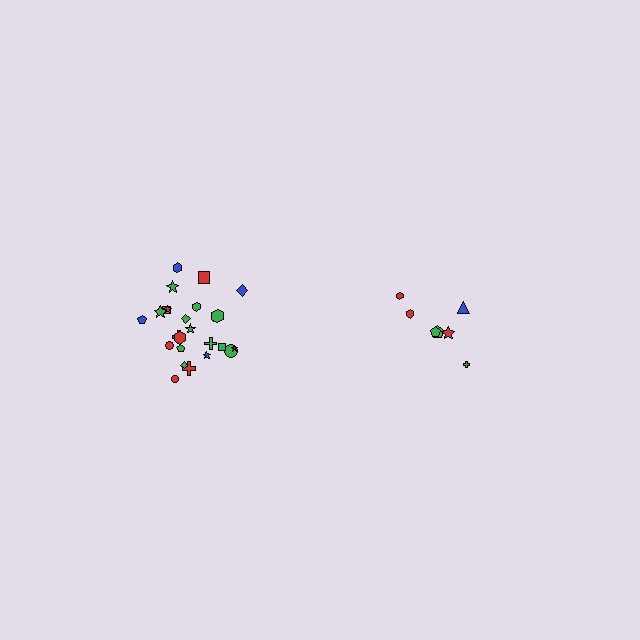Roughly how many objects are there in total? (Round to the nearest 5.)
Roughly 30 objects in total.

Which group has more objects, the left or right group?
The left group.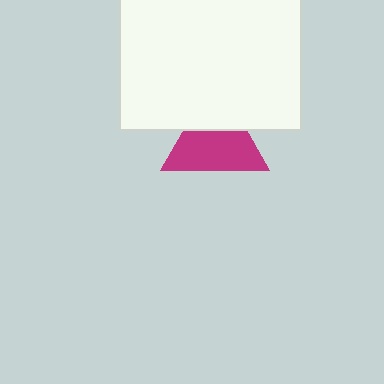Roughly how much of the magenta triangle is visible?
Most of it is visible (roughly 66%).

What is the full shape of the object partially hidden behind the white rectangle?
The partially hidden object is a magenta triangle.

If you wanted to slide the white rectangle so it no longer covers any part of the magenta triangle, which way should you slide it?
Slide it up — that is the most direct way to separate the two shapes.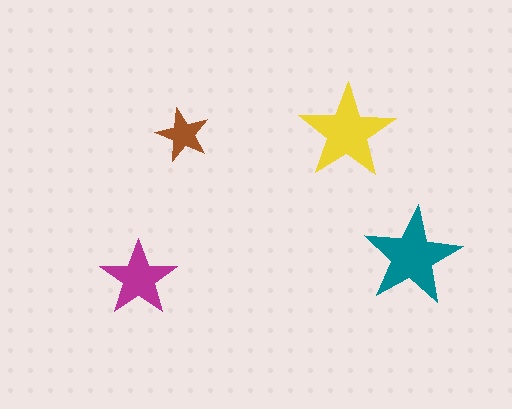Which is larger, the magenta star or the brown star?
The magenta one.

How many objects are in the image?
There are 4 objects in the image.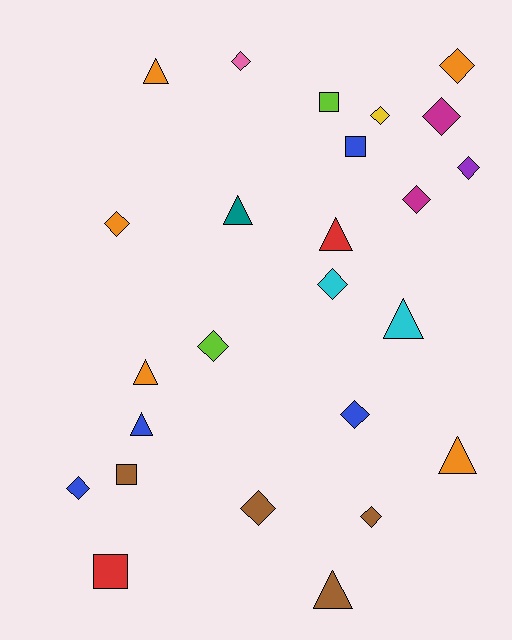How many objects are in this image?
There are 25 objects.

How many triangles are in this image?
There are 8 triangles.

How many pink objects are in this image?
There is 1 pink object.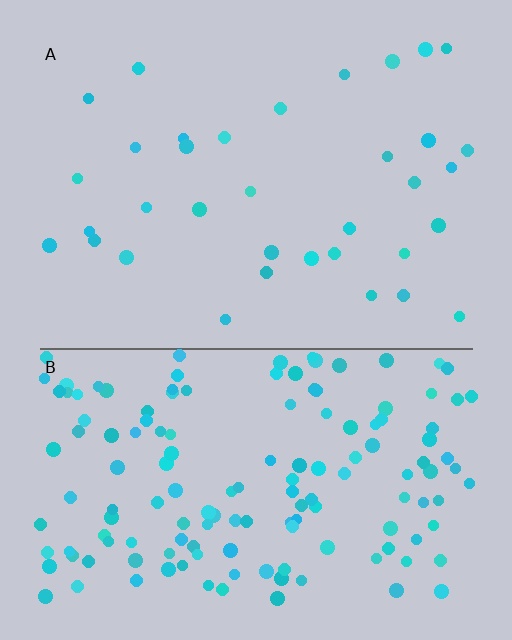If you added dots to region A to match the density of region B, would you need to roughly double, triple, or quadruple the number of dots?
Approximately quadruple.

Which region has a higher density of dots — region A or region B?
B (the bottom).